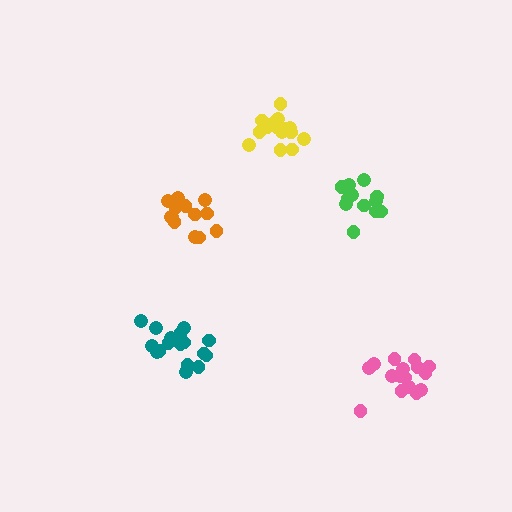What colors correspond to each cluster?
The clusters are colored: orange, teal, pink, green, yellow.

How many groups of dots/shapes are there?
There are 5 groups.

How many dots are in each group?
Group 1: 13 dots, Group 2: 17 dots, Group 3: 16 dots, Group 4: 12 dots, Group 5: 15 dots (73 total).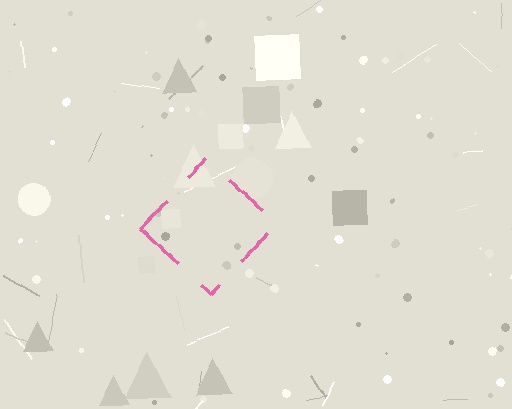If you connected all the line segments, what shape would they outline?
They would outline a diamond.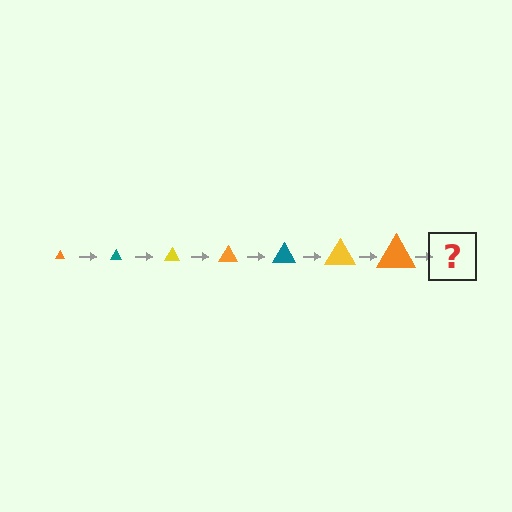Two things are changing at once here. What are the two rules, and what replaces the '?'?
The two rules are that the triangle grows larger each step and the color cycles through orange, teal, and yellow. The '?' should be a teal triangle, larger than the previous one.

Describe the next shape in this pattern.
It should be a teal triangle, larger than the previous one.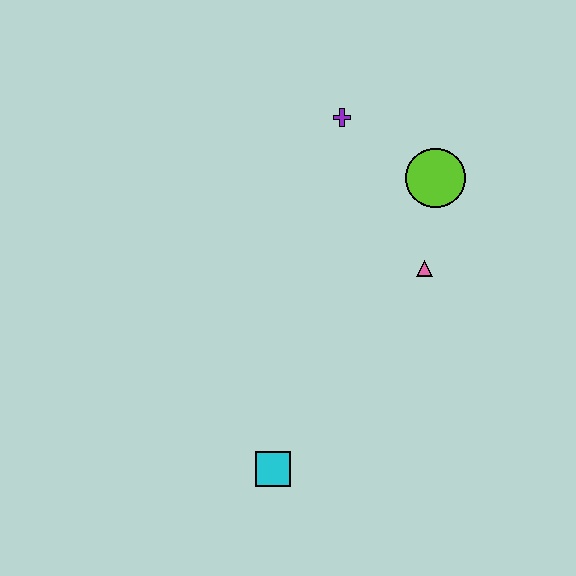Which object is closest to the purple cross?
The lime circle is closest to the purple cross.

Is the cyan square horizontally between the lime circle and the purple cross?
No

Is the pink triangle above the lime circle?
No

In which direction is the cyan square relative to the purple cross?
The cyan square is below the purple cross.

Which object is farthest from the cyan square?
The purple cross is farthest from the cyan square.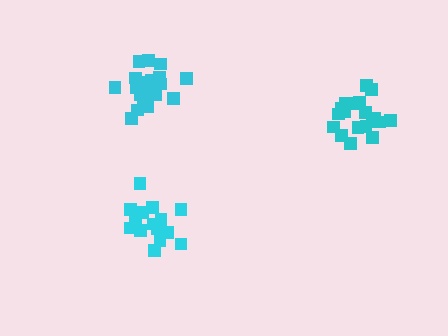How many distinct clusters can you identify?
There are 3 distinct clusters.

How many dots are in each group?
Group 1: 15 dots, Group 2: 19 dots, Group 3: 20 dots (54 total).